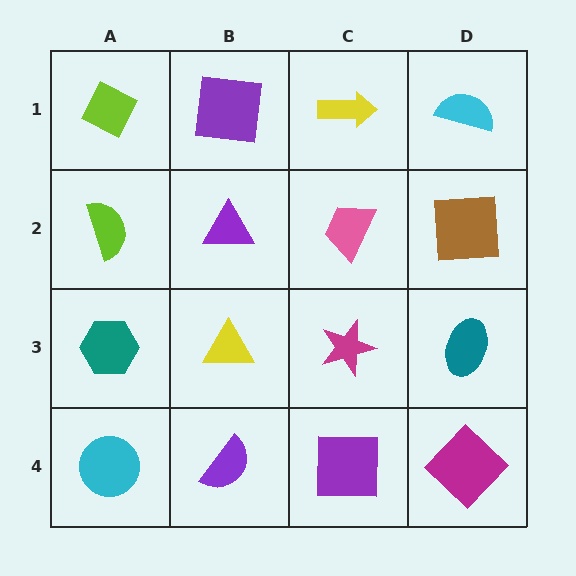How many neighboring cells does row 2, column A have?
3.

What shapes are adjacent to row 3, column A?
A lime semicircle (row 2, column A), a cyan circle (row 4, column A), a yellow triangle (row 3, column B).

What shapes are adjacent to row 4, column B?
A yellow triangle (row 3, column B), a cyan circle (row 4, column A), a purple square (row 4, column C).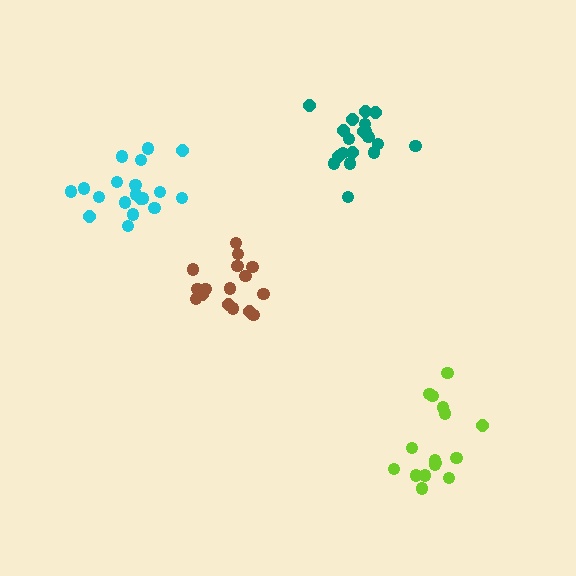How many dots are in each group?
Group 1: 16 dots, Group 2: 19 dots, Group 3: 19 dots, Group 4: 16 dots (70 total).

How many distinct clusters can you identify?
There are 4 distinct clusters.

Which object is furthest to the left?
The cyan cluster is leftmost.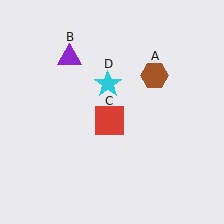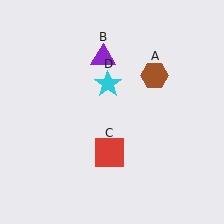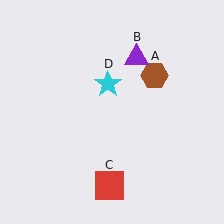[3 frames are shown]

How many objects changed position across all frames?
2 objects changed position: purple triangle (object B), red square (object C).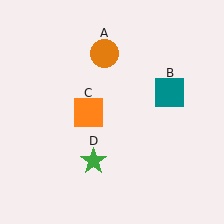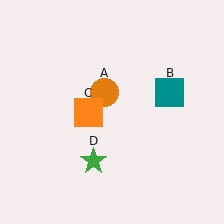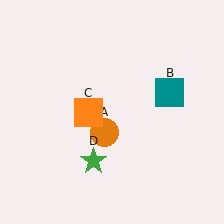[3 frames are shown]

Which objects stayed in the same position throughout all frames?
Teal square (object B) and orange square (object C) and green star (object D) remained stationary.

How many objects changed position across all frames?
1 object changed position: orange circle (object A).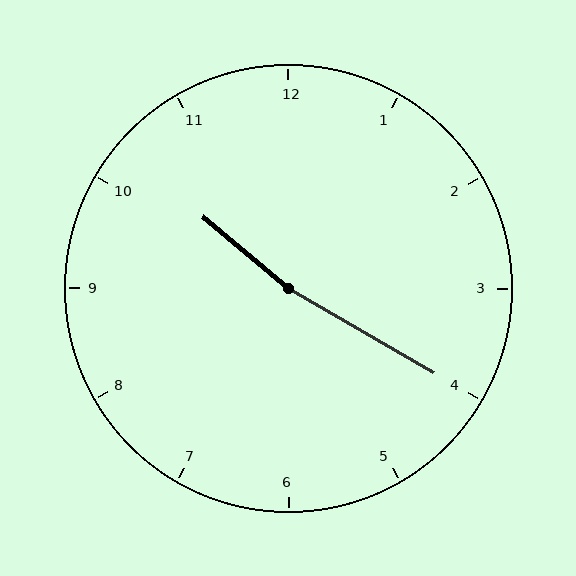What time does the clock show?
10:20.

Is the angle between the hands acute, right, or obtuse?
It is obtuse.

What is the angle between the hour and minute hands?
Approximately 170 degrees.